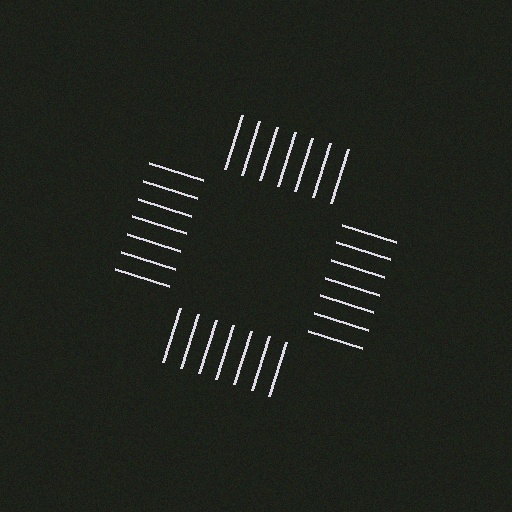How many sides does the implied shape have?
4 sides — the line-ends trace a square.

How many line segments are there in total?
28 — 7 along each of the 4 edges.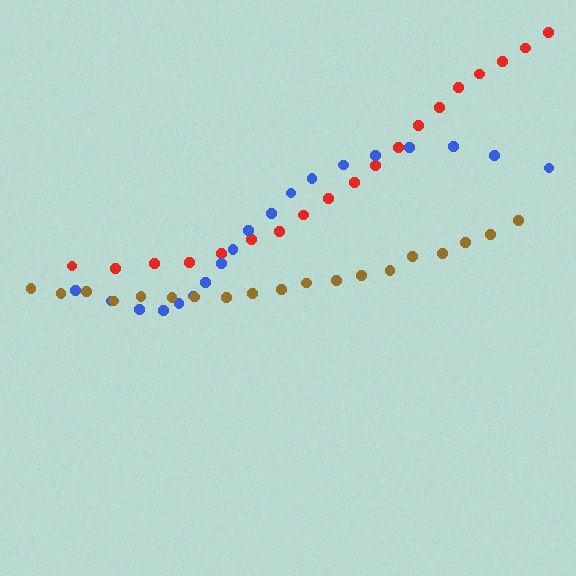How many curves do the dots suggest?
There are 3 distinct paths.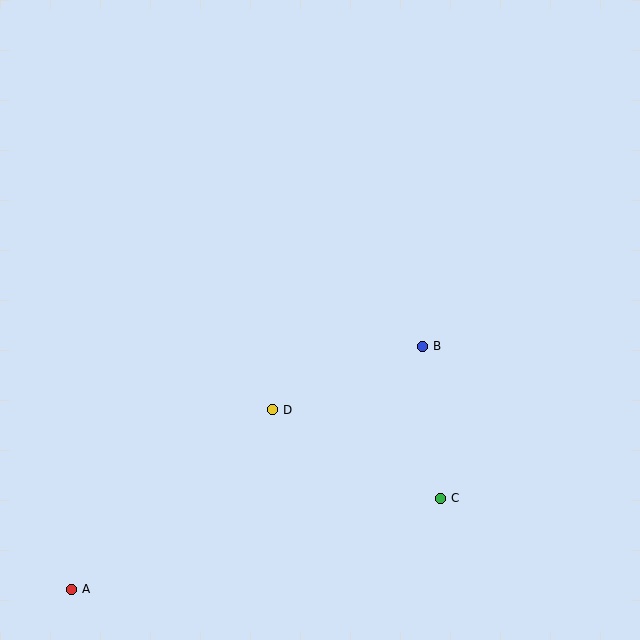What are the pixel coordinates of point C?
Point C is at (440, 498).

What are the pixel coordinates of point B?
Point B is at (422, 346).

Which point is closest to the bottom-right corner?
Point C is closest to the bottom-right corner.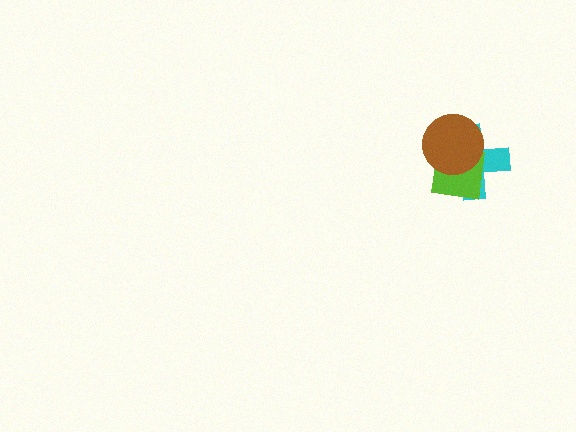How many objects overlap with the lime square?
2 objects overlap with the lime square.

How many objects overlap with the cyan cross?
2 objects overlap with the cyan cross.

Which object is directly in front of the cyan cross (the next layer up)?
The lime square is directly in front of the cyan cross.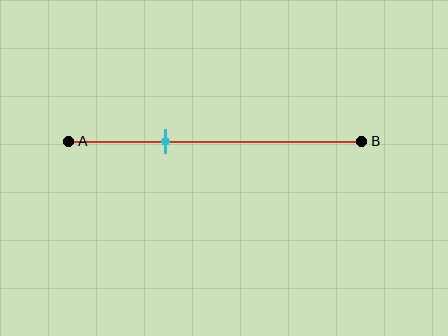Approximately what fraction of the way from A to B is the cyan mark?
The cyan mark is approximately 35% of the way from A to B.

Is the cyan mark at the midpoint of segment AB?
No, the mark is at about 35% from A, not at the 50% midpoint.